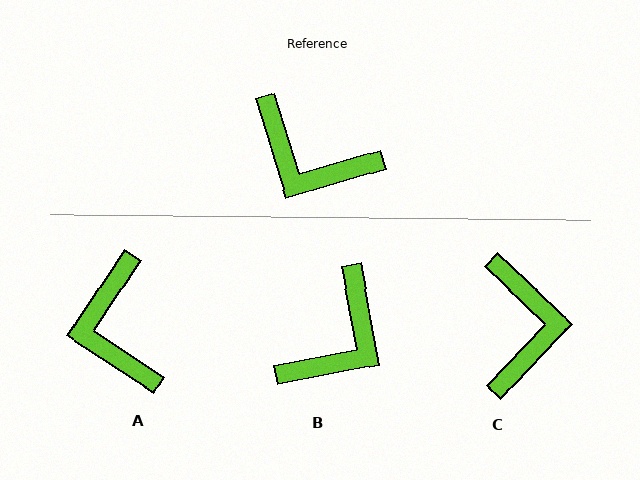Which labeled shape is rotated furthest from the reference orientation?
C, about 119 degrees away.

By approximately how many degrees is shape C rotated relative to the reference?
Approximately 119 degrees counter-clockwise.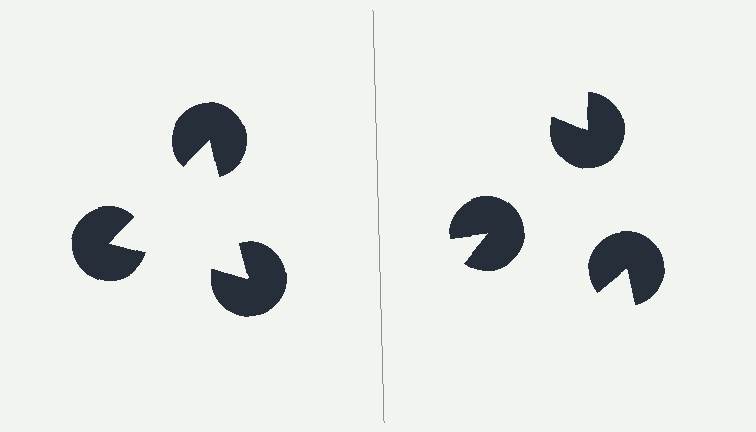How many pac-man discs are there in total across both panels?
6 — 3 on each side.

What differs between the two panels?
The pac-man discs are positioned identically on both sides; only the wedge orientations differ. On the left they align to a triangle; on the right they are misaligned.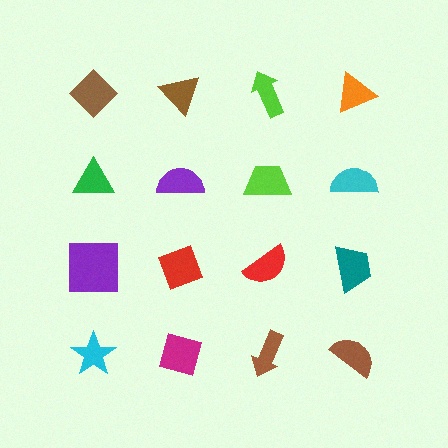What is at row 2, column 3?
A lime trapezoid.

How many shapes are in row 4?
4 shapes.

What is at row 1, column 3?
A lime arrow.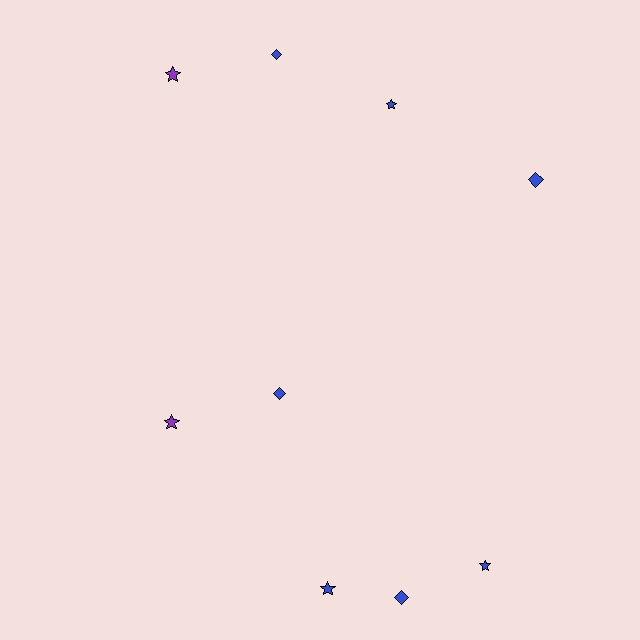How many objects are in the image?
There are 9 objects.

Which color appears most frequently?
Blue, with 7 objects.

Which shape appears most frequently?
Star, with 5 objects.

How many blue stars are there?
There are 3 blue stars.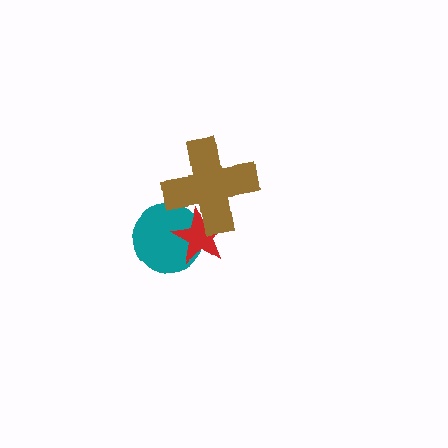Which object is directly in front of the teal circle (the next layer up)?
The red star is directly in front of the teal circle.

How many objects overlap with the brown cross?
2 objects overlap with the brown cross.